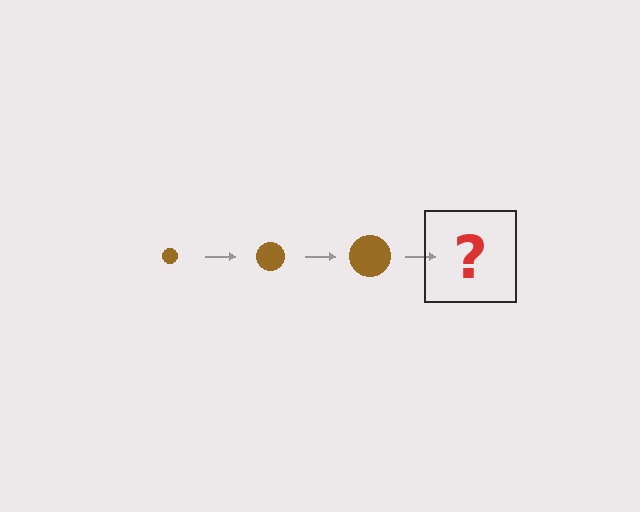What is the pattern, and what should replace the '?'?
The pattern is that the circle gets progressively larger each step. The '?' should be a brown circle, larger than the previous one.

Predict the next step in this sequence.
The next step is a brown circle, larger than the previous one.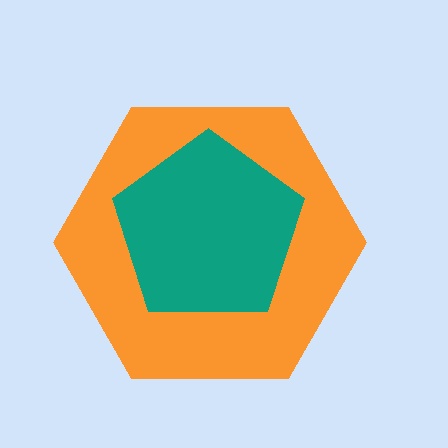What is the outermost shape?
The orange hexagon.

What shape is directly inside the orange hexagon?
The teal pentagon.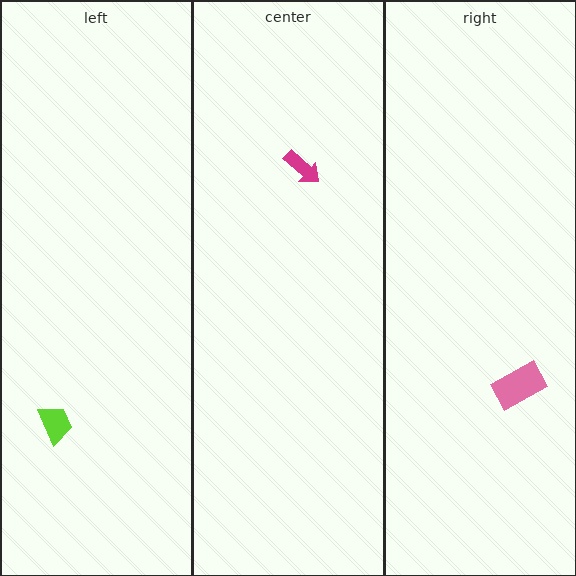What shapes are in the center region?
The magenta arrow.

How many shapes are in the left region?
1.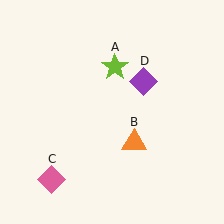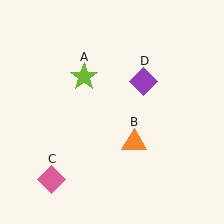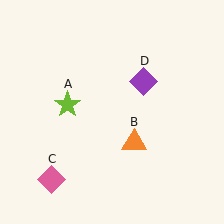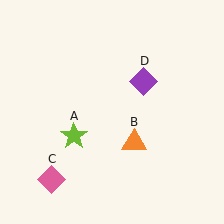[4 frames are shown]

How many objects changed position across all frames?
1 object changed position: lime star (object A).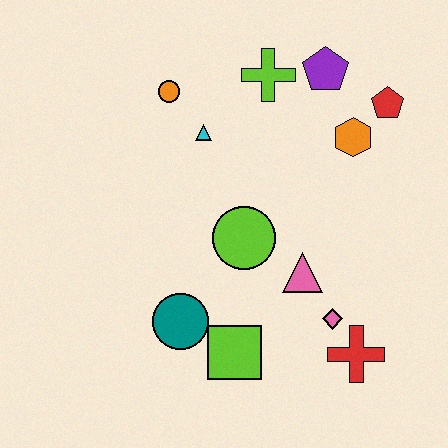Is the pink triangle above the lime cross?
No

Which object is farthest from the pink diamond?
The orange circle is farthest from the pink diamond.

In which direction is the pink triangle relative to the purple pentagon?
The pink triangle is below the purple pentagon.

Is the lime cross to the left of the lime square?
No